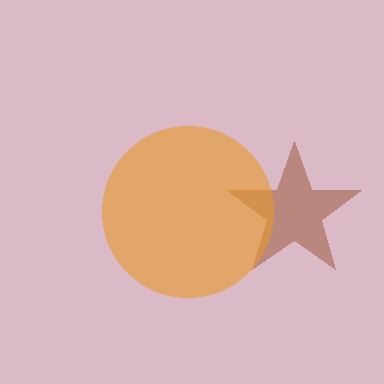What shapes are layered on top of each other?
The layered shapes are: a brown star, an orange circle.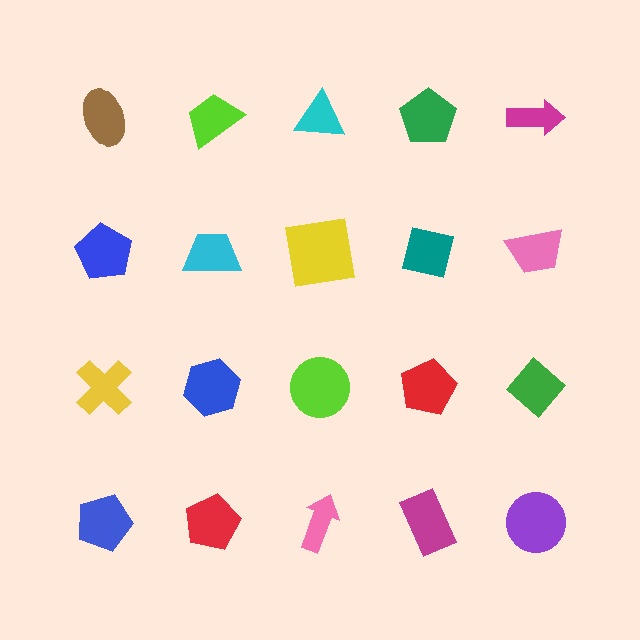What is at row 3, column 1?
A yellow cross.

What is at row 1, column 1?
A brown ellipse.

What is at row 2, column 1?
A blue pentagon.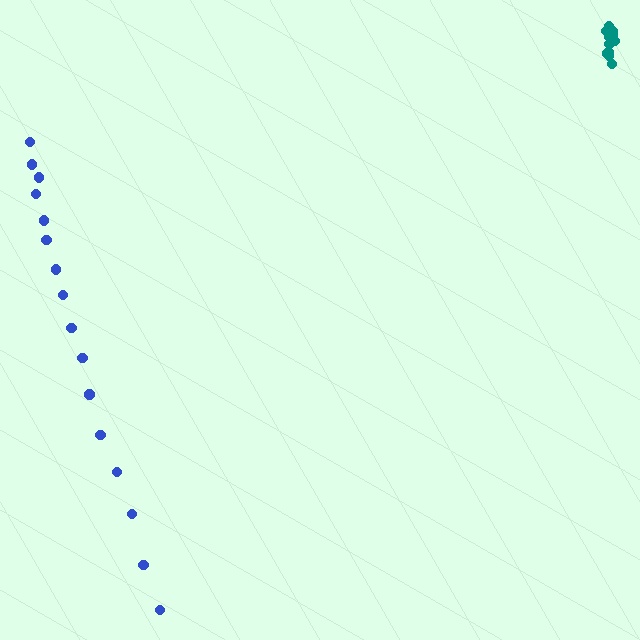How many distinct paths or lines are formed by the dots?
There are 2 distinct paths.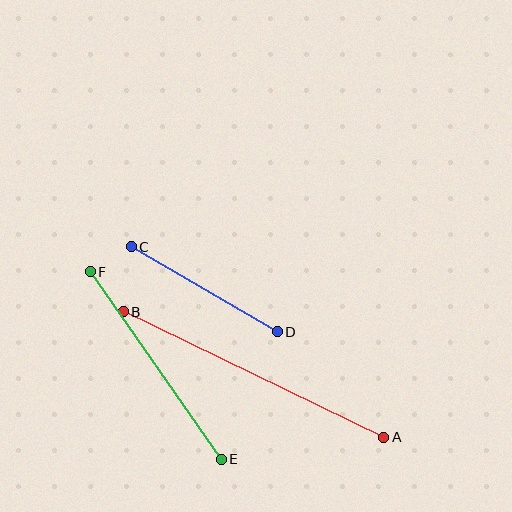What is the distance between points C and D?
The distance is approximately 169 pixels.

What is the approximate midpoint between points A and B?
The midpoint is at approximately (253, 374) pixels.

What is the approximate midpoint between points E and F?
The midpoint is at approximately (156, 366) pixels.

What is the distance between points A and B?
The distance is approximately 289 pixels.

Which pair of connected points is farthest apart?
Points A and B are farthest apart.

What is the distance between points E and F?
The distance is approximately 229 pixels.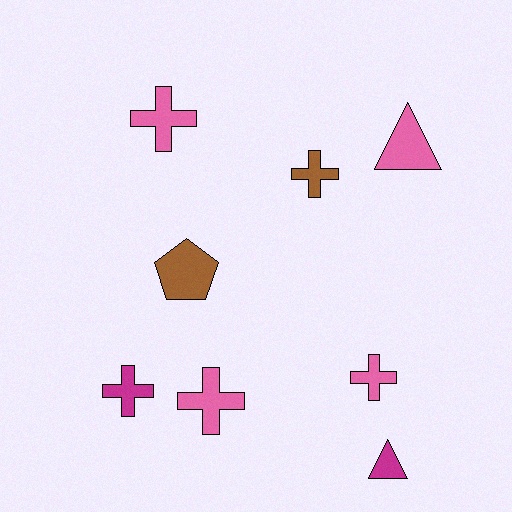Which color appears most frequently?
Pink, with 4 objects.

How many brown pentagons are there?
There is 1 brown pentagon.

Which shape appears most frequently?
Cross, with 5 objects.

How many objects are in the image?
There are 8 objects.